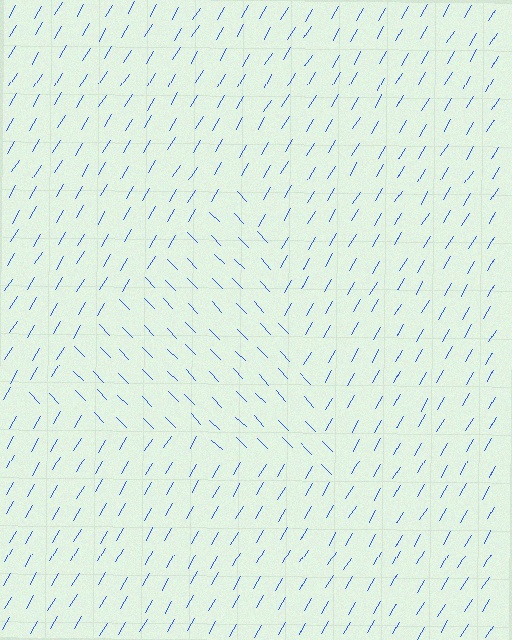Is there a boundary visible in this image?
Yes, there is a texture boundary formed by a change in line orientation.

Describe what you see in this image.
The image is filled with small blue line segments. A triangle region in the image has lines oriented differently from the surrounding lines, creating a visible texture boundary.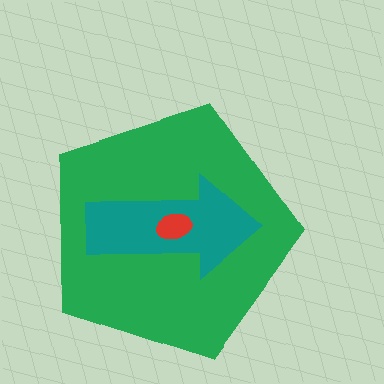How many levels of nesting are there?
3.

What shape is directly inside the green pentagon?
The teal arrow.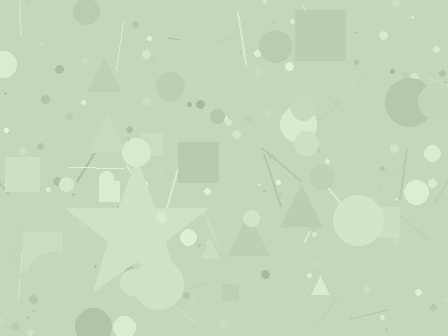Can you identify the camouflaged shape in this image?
The camouflaged shape is a star.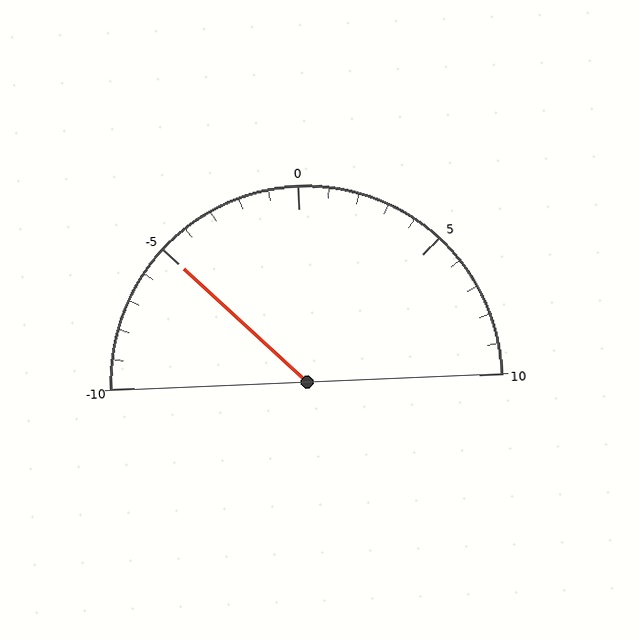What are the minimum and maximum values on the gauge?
The gauge ranges from -10 to 10.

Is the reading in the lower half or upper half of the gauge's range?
The reading is in the lower half of the range (-10 to 10).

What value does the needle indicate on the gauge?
The needle indicates approximately -5.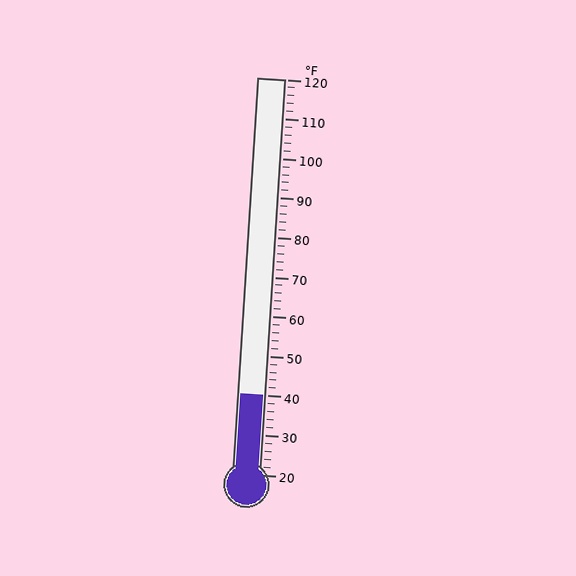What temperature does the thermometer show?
The thermometer shows approximately 40°F.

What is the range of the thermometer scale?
The thermometer scale ranges from 20°F to 120°F.